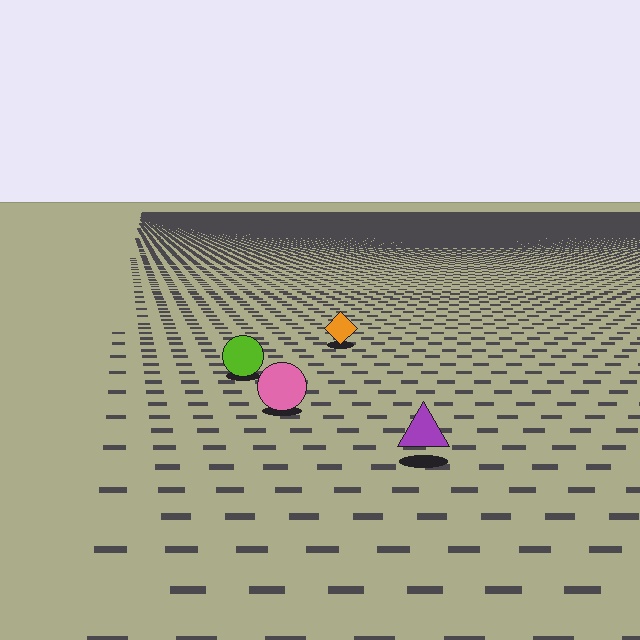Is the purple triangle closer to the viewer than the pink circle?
Yes. The purple triangle is closer — you can tell from the texture gradient: the ground texture is coarser near it.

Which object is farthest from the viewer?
The orange diamond is farthest from the viewer. It appears smaller and the ground texture around it is denser.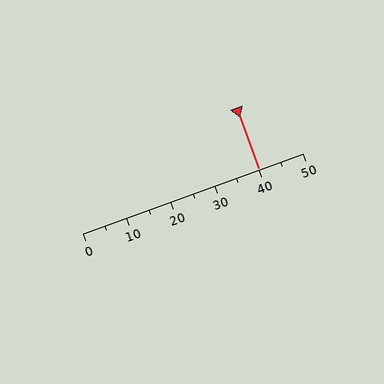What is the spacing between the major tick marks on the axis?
The major ticks are spaced 10 apart.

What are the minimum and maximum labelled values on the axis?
The axis runs from 0 to 50.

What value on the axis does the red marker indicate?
The marker indicates approximately 40.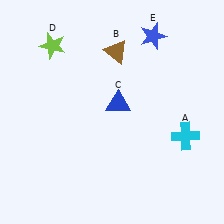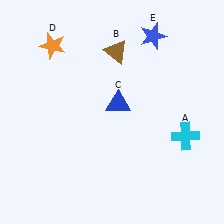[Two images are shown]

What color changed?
The star (D) changed from lime in Image 1 to orange in Image 2.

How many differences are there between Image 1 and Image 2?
There is 1 difference between the two images.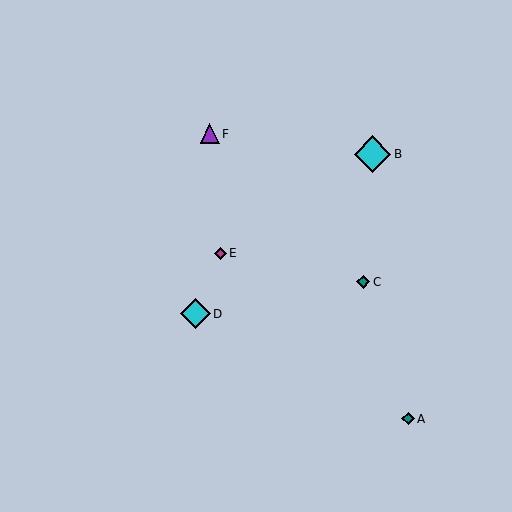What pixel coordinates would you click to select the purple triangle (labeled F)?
Click at (210, 134) to select the purple triangle F.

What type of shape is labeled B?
Shape B is a cyan diamond.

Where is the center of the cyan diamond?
The center of the cyan diamond is at (372, 154).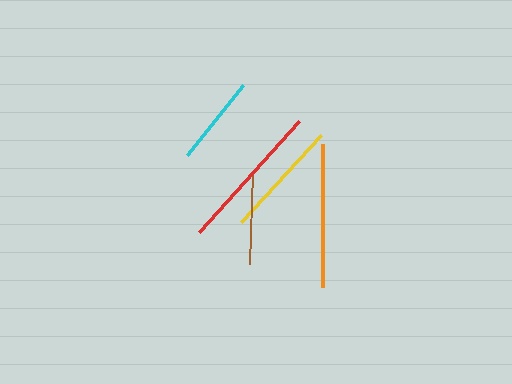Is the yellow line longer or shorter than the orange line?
The orange line is longer than the yellow line.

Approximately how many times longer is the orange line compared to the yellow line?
The orange line is approximately 1.2 times the length of the yellow line.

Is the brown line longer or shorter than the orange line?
The orange line is longer than the brown line.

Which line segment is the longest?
The red line is the longest at approximately 149 pixels.